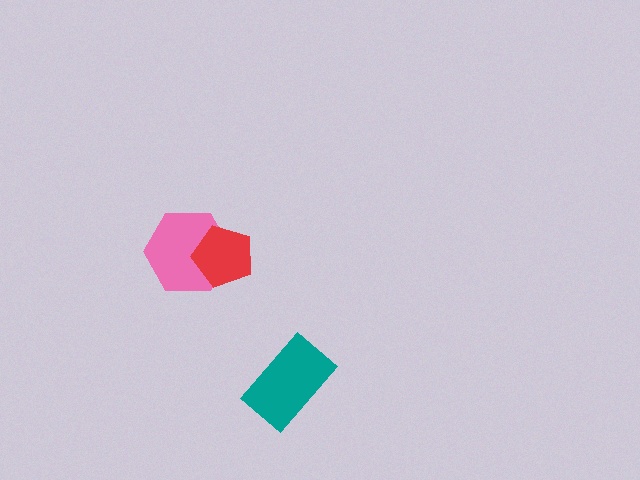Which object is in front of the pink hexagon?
The red pentagon is in front of the pink hexagon.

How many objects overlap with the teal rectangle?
0 objects overlap with the teal rectangle.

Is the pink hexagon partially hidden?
Yes, it is partially covered by another shape.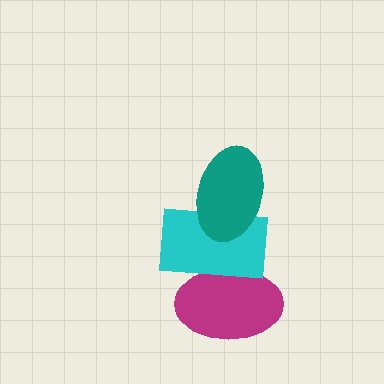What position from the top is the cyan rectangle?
The cyan rectangle is 2nd from the top.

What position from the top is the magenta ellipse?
The magenta ellipse is 3rd from the top.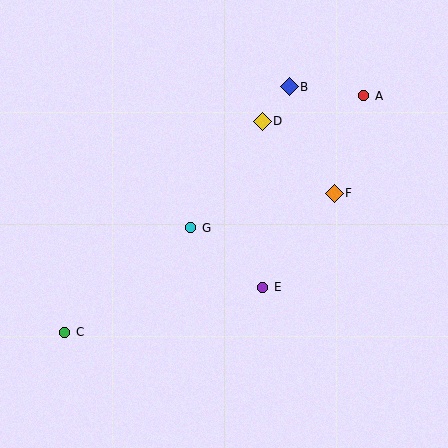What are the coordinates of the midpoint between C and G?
The midpoint between C and G is at (128, 280).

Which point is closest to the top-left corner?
Point D is closest to the top-left corner.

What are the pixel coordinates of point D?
Point D is at (262, 121).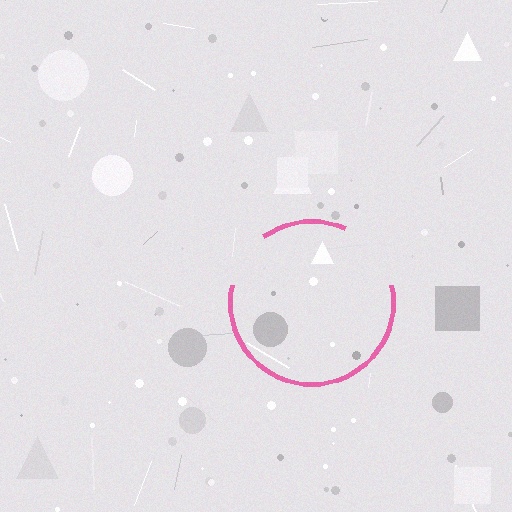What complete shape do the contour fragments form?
The contour fragments form a circle.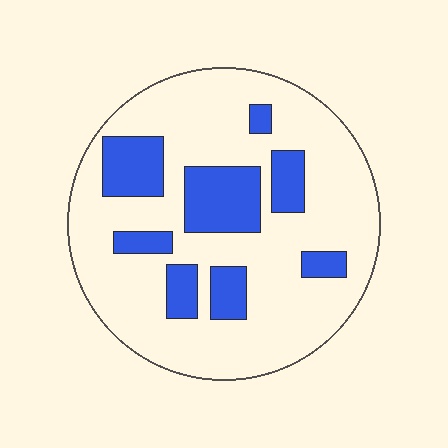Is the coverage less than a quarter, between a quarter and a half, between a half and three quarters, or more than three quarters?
Less than a quarter.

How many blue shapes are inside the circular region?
8.